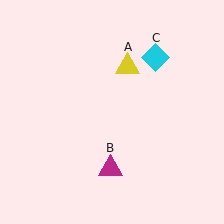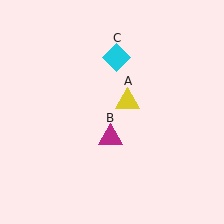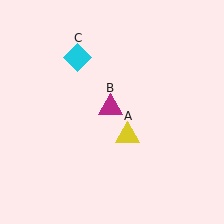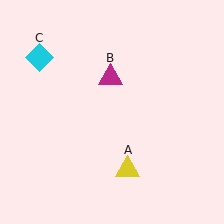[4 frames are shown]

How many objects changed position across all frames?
3 objects changed position: yellow triangle (object A), magenta triangle (object B), cyan diamond (object C).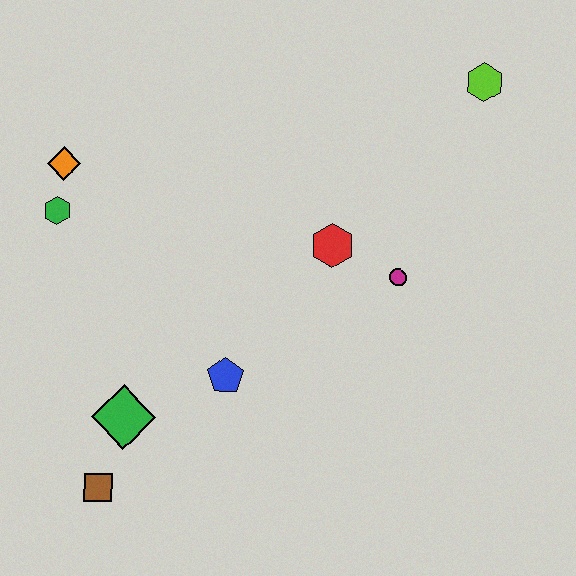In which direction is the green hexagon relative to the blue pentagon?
The green hexagon is to the left of the blue pentagon.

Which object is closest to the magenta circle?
The red hexagon is closest to the magenta circle.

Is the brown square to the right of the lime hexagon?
No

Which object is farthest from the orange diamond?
The lime hexagon is farthest from the orange diamond.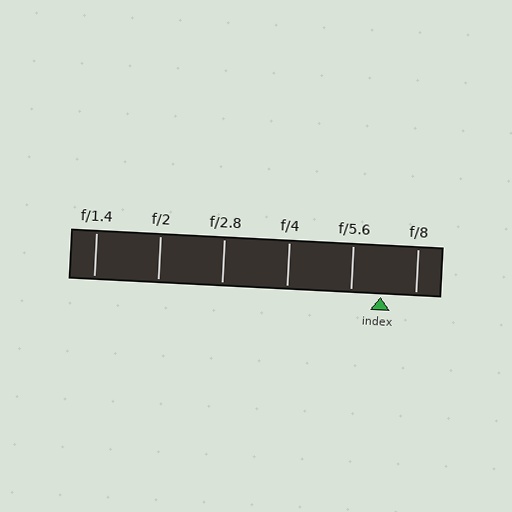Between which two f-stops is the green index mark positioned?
The index mark is between f/5.6 and f/8.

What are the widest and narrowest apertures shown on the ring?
The widest aperture shown is f/1.4 and the narrowest is f/8.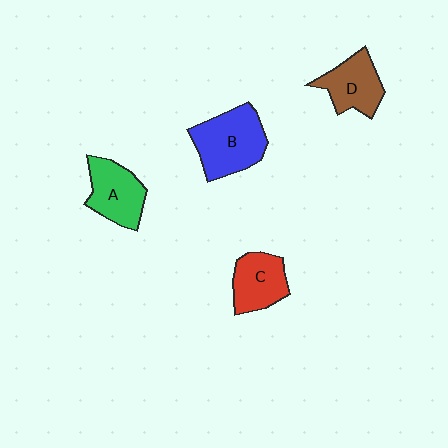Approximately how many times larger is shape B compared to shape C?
Approximately 1.4 times.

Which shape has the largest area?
Shape B (blue).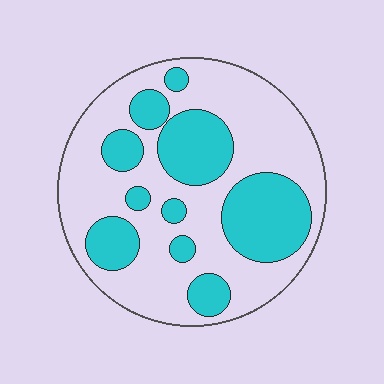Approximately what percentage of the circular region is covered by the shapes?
Approximately 35%.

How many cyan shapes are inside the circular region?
10.